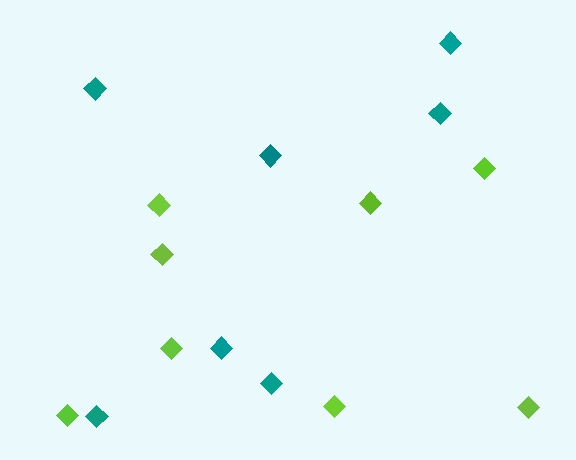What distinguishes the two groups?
There are 2 groups: one group of teal diamonds (7) and one group of lime diamonds (8).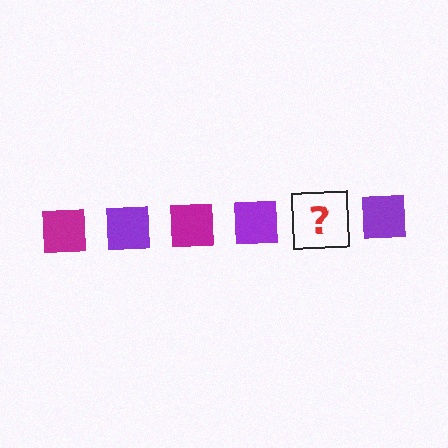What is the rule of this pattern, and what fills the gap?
The rule is that the pattern cycles through magenta, purple squares. The gap should be filled with a magenta square.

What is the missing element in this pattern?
The missing element is a magenta square.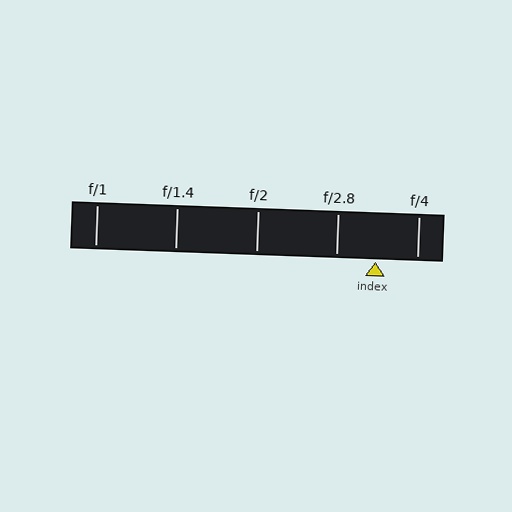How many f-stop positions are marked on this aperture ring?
There are 5 f-stop positions marked.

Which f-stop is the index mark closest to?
The index mark is closest to f/2.8.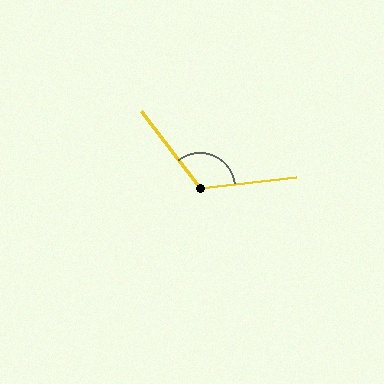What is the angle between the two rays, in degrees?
Approximately 121 degrees.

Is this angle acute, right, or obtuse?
It is obtuse.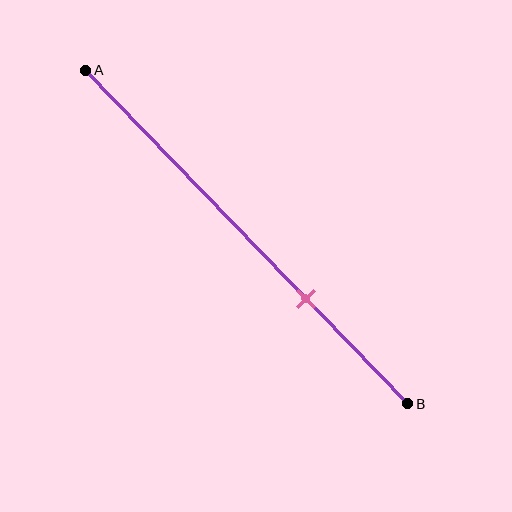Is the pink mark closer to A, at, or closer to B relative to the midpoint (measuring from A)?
The pink mark is closer to point B than the midpoint of segment AB.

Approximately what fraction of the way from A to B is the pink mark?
The pink mark is approximately 70% of the way from A to B.